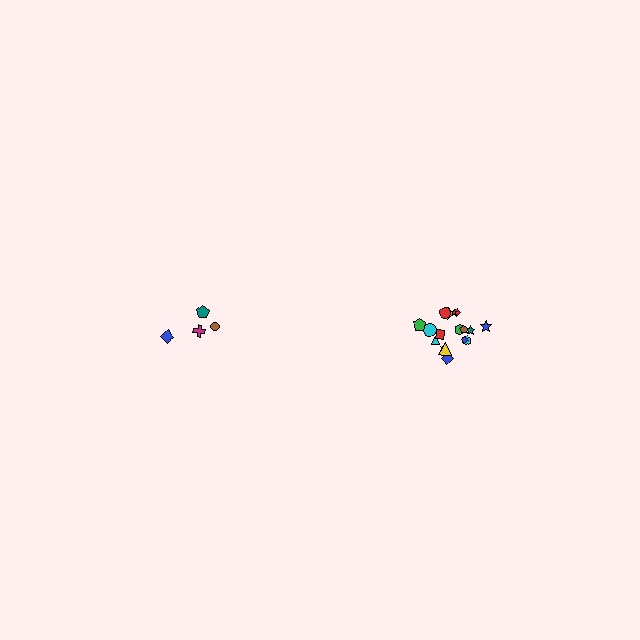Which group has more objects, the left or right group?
The right group.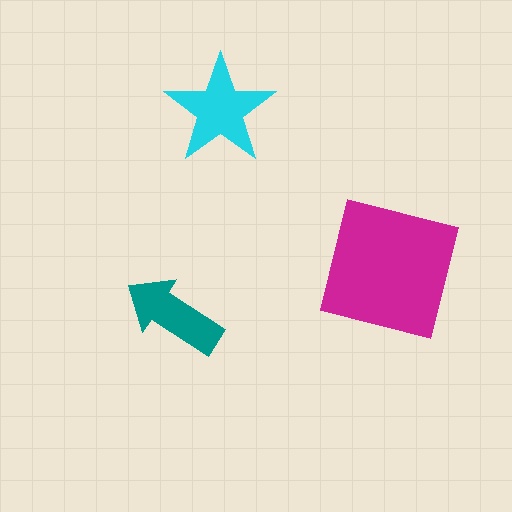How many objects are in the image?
There are 3 objects in the image.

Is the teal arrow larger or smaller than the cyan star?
Smaller.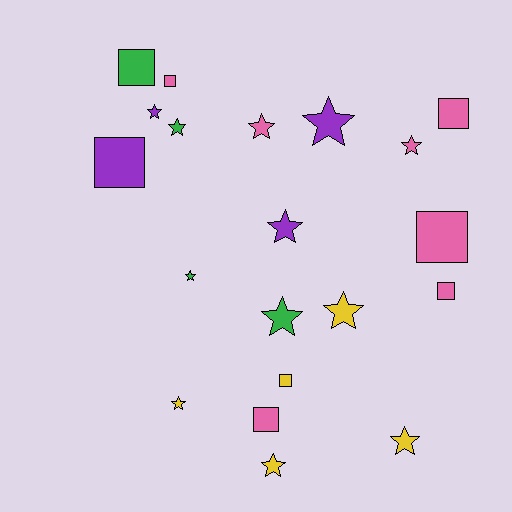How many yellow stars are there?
There are 4 yellow stars.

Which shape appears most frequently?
Star, with 12 objects.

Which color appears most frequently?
Pink, with 7 objects.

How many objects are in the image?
There are 20 objects.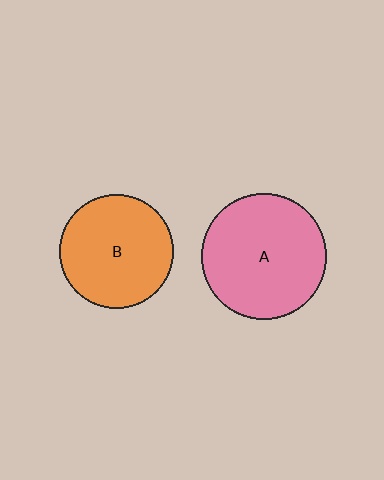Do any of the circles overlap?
No, none of the circles overlap.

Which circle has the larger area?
Circle A (pink).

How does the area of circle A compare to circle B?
Approximately 1.2 times.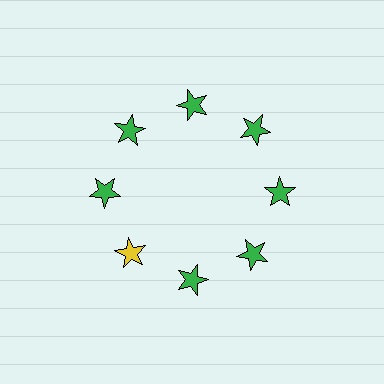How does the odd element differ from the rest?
It has a different color: yellow instead of green.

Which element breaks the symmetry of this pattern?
The yellow star at roughly the 8 o'clock position breaks the symmetry. All other shapes are green stars.